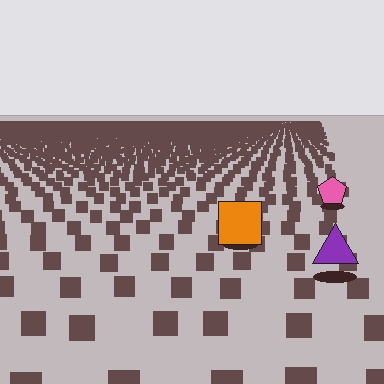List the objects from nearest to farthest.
From nearest to farthest: the purple triangle, the orange square, the pink pentagon.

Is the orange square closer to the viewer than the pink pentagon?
Yes. The orange square is closer — you can tell from the texture gradient: the ground texture is coarser near it.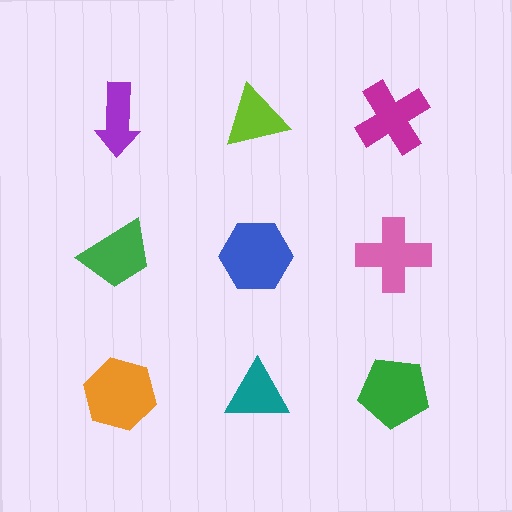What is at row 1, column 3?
A magenta cross.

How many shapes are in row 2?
3 shapes.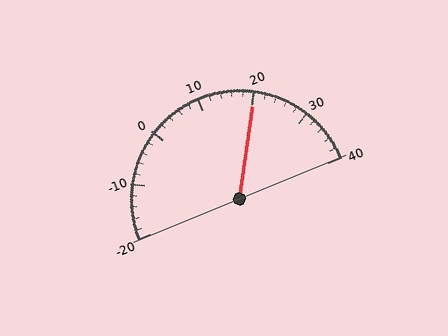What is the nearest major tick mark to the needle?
The nearest major tick mark is 20.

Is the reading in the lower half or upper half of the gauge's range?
The reading is in the upper half of the range (-20 to 40).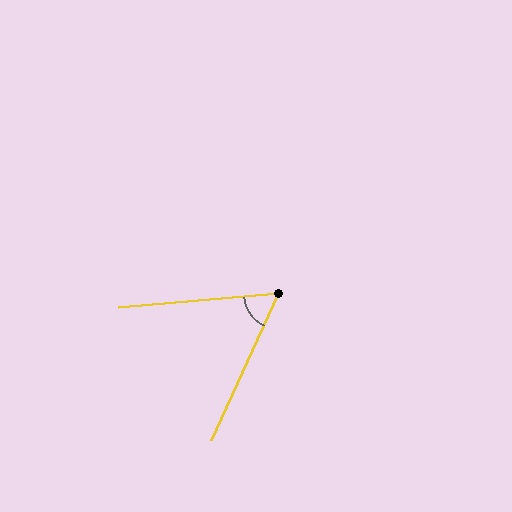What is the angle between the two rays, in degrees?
Approximately 60 degrees.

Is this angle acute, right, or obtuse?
It is acute.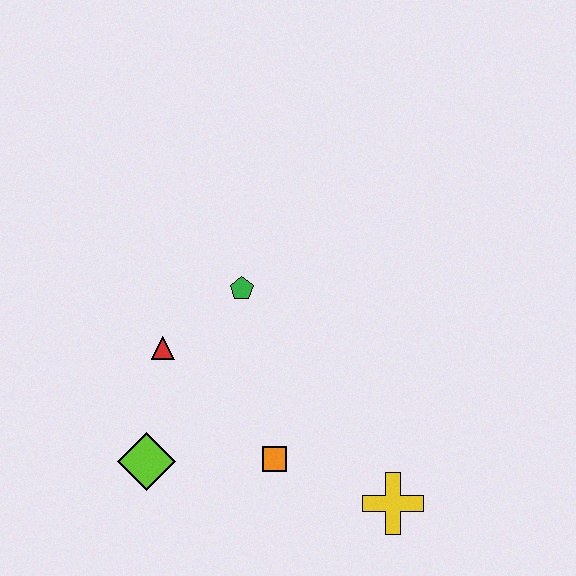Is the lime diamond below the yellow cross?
No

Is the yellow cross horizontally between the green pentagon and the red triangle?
No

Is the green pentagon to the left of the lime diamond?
No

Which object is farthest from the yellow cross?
The red triangle is farthest from the yellow cross.